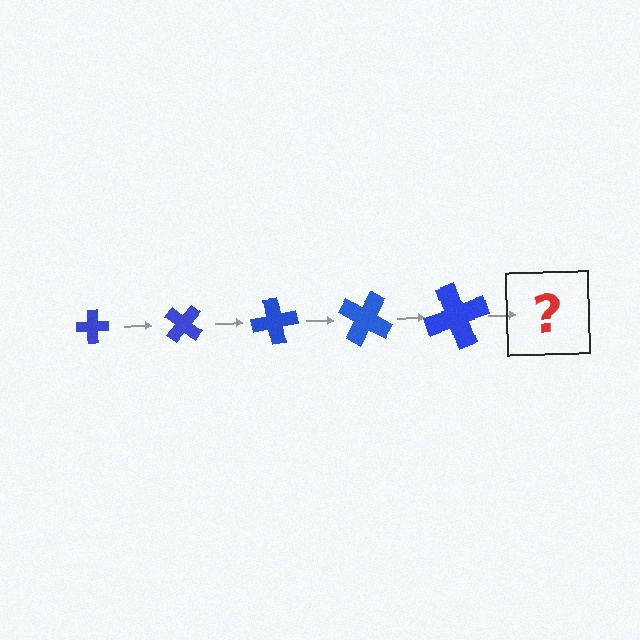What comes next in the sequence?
The next element should be a cross, larger than the previous one and rotated 200 degrees from the start.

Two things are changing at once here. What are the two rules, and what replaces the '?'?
The two rules are that the cross grows larger each step and it rotates 40 degrees each step. The '?' should be a cross, larger than the previous one and rotated 200 degrees from the start.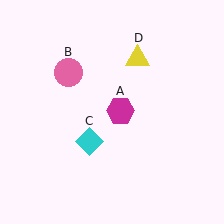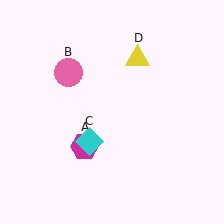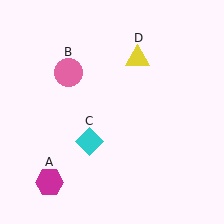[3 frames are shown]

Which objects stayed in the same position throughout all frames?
Pink circle (object B) and cyan diamond (object C) and yellow triangle (object D) remained stationary.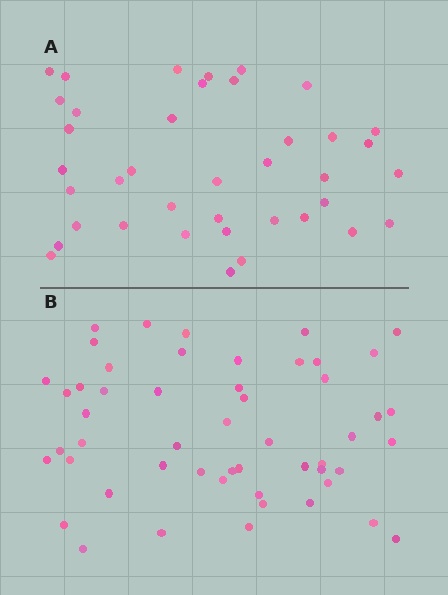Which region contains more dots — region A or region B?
Region B (the bottom region) has more dots.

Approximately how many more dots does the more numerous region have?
Region B has approximately 15 more dots than region A.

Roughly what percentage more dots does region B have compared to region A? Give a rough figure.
About 35% more.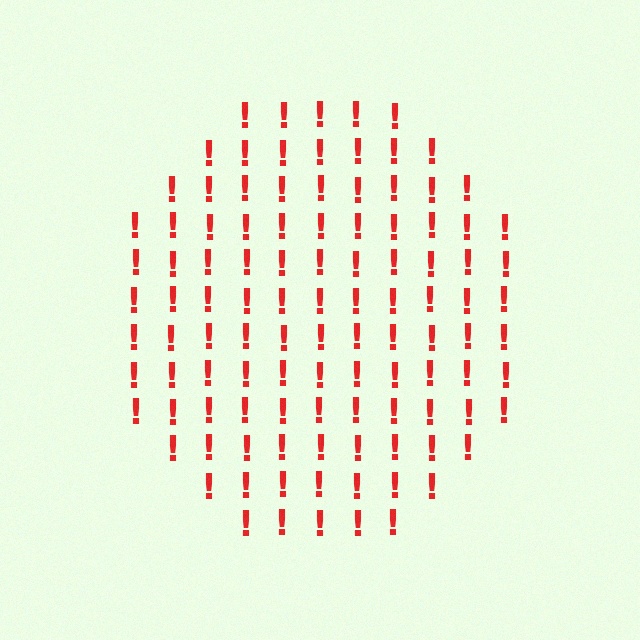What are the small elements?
The small elements are exclamation marks.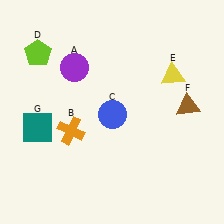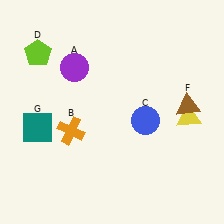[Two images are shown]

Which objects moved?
The objects that moved are: the blue circle (C), the yellow triangle (E).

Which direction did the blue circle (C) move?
The blue circle (C) moved right.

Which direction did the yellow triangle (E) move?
The yellow triangle (E) moved down.